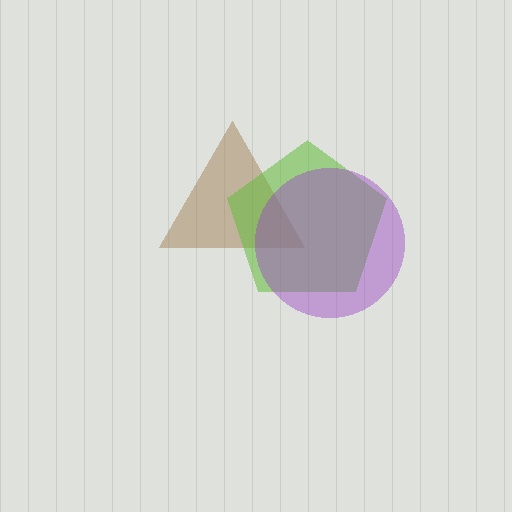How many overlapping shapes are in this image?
There are 3 overlapping shapes in the image.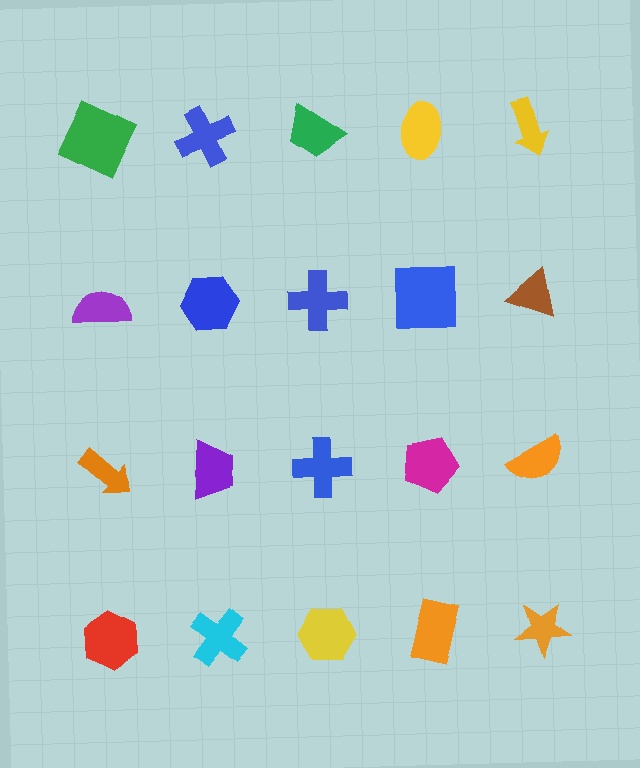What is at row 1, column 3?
A green trapezoid.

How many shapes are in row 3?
5 shapes.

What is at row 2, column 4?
A blue square.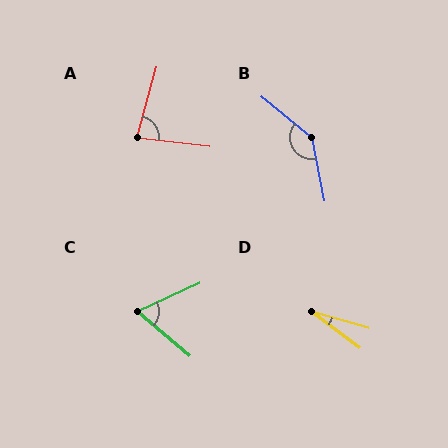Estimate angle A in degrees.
Approximately 81 degrees.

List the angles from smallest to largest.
D (20°), C (65°), A (81°), B (141°).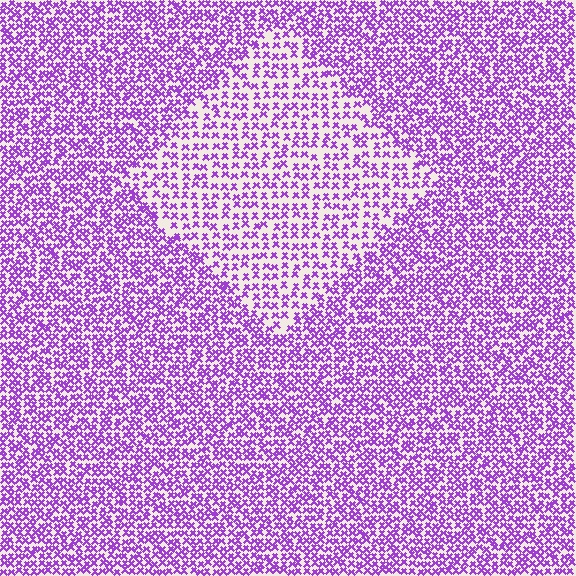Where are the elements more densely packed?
The elements are more densely packed outside the diamond boundary.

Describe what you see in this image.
The image contains small purple elements arranged at two different densities. A diamond-shaped region is visible where the elements are less densely packed than the surrounding area.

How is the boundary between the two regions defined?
The boundary is defined by a change in element density (approximately 1.8x ratio). All elements are the same color, size, and shape.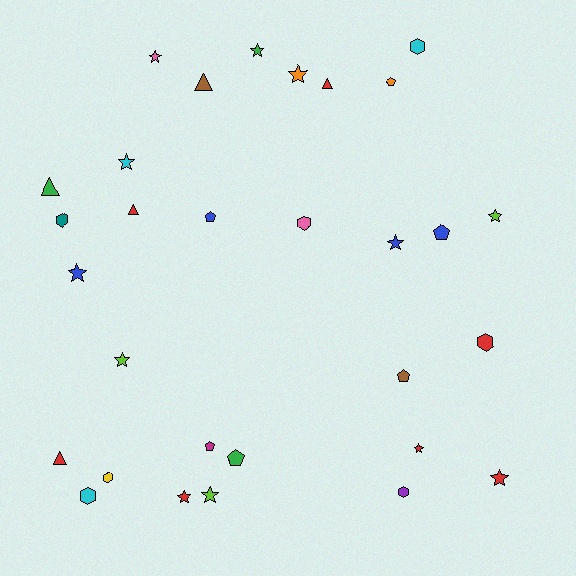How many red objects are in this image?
There are 7 red objects.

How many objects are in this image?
There are 30 objects.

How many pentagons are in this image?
There are 6 pentagons.